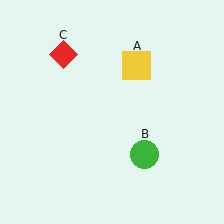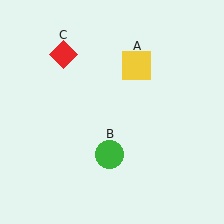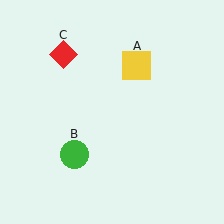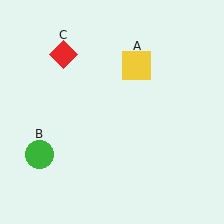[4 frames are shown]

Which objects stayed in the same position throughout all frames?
Yellow square (object A) and red diamond (object C) remained stationary.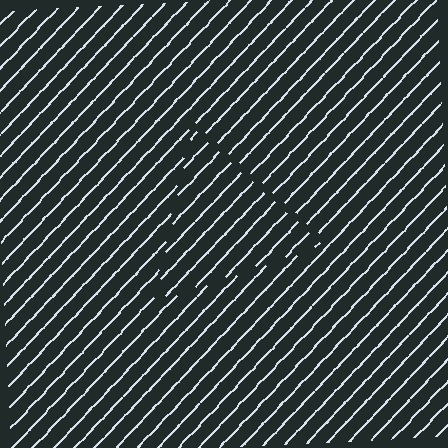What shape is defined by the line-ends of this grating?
An illusory triangle. The interior of the shape contains the same grating, shifted by half a period — the contour is defined by the phase discontinuity where line-ends from the inner and outer gratings abut.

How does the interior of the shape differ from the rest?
The interior of the shape contains the same grating, shifted by half a period — the contour is defined by the phase discontinuity where line-ends from the inner and outer gratings abut.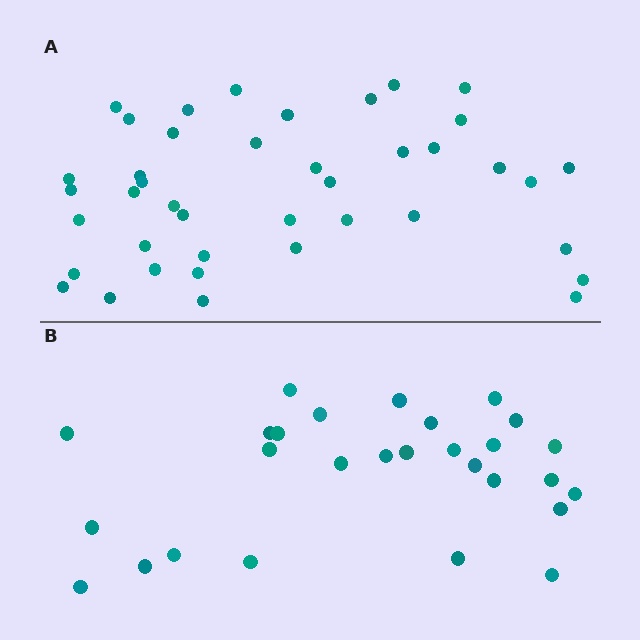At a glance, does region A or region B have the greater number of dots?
Region A (the top region) has more dots.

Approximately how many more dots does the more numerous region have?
Region A has approximately 15 more dots than region B.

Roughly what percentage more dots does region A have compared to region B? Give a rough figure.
About 45% more.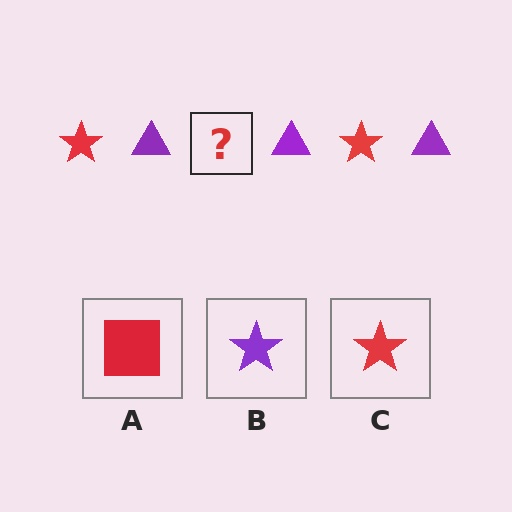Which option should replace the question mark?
Option C.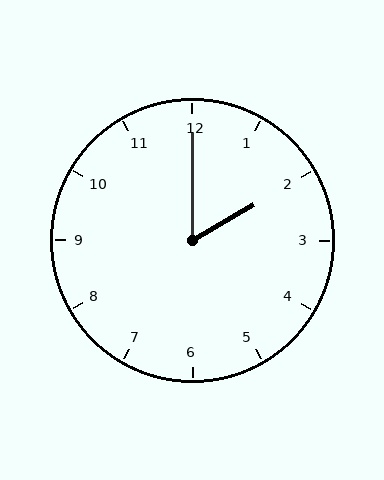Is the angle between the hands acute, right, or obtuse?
It is acute.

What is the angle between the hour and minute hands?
Approximately 60 degrees.